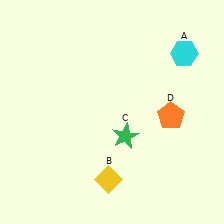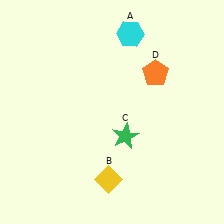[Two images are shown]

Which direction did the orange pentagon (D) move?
The orange pentagon (D) moved up.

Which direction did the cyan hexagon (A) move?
The cyan hexagon (A) moved left.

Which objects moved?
The objects that moved are: the cyan hexagon (A), the orange pentagon (D).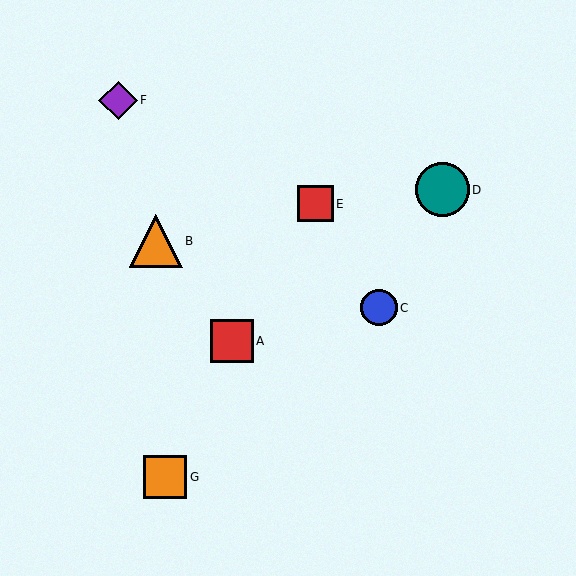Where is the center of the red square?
The center of the red square is at (232, 341).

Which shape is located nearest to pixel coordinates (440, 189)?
The teal circle (labeled D) at (442, 190) is nearest to that location.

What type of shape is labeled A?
Shape A is a red square.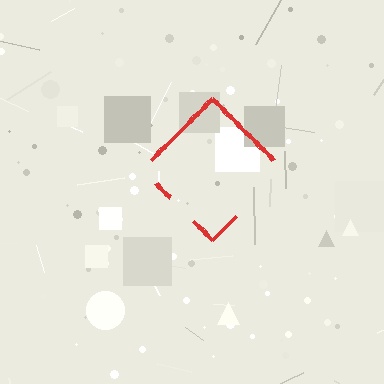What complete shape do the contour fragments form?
The contour fragments form a diamond.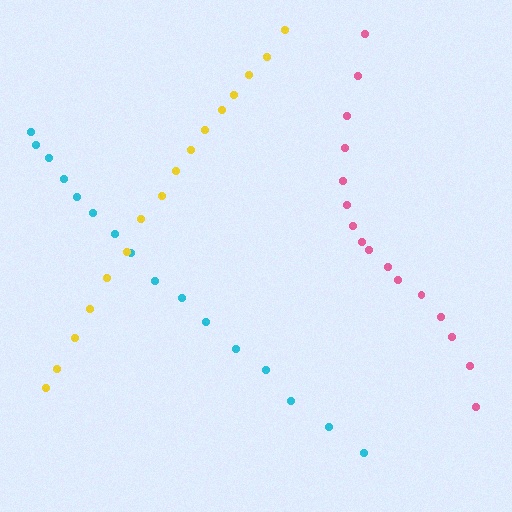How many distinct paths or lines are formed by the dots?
There are 3 distinct paths.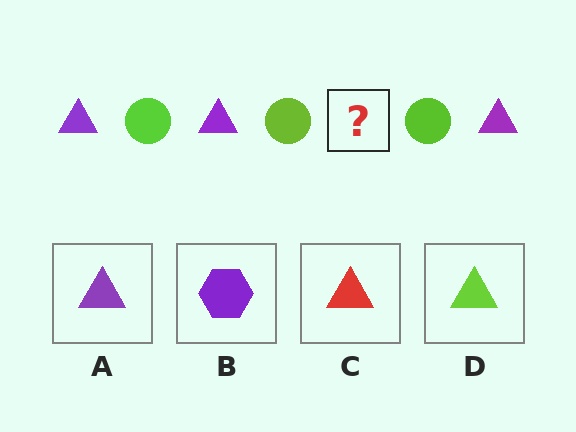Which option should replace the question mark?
Option A.